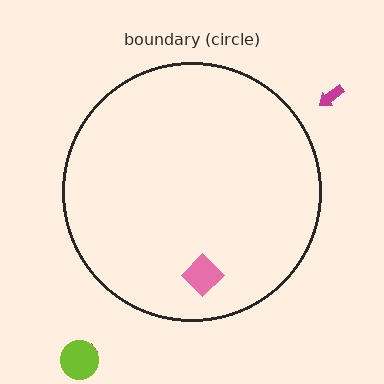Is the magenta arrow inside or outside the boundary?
Outside.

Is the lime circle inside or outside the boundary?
Outside.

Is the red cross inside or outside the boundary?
Outside.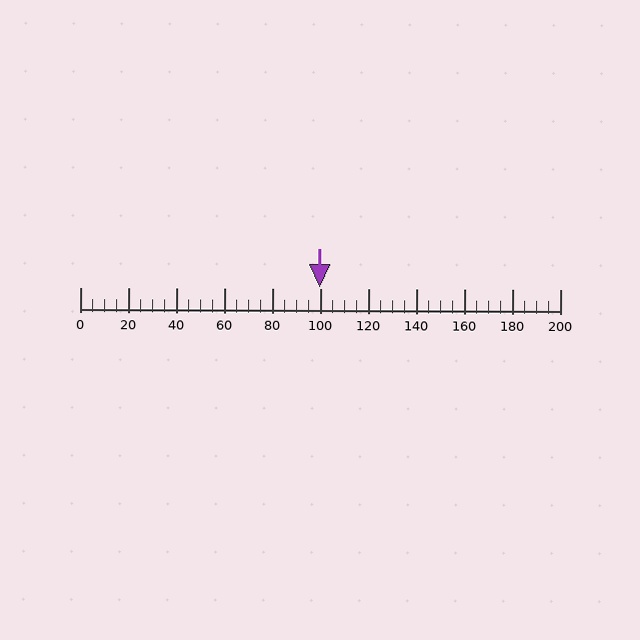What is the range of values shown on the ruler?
The ruler shows values from 0 to 200.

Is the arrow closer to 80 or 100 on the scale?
The arrow is closer to 100.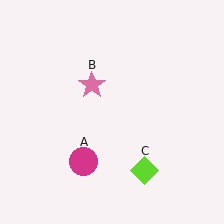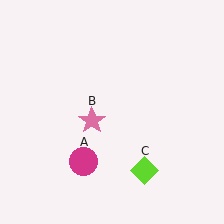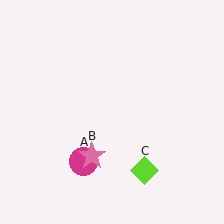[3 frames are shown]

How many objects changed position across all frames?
1 object changed position: pink star (object B).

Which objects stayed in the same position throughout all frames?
Magenta circle (object A) and lime diamond (object C) remained stationary.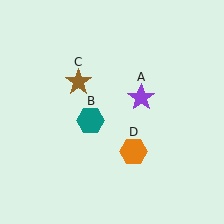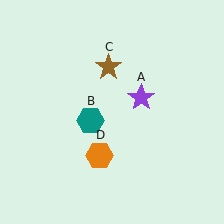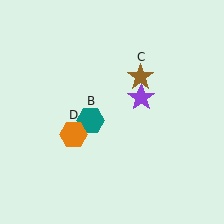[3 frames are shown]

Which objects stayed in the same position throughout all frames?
Purple star (object A) and teal hexagon (object B) remained stationary.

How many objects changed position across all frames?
2 objects changed position: brown star (object C), orange hexagon (object D).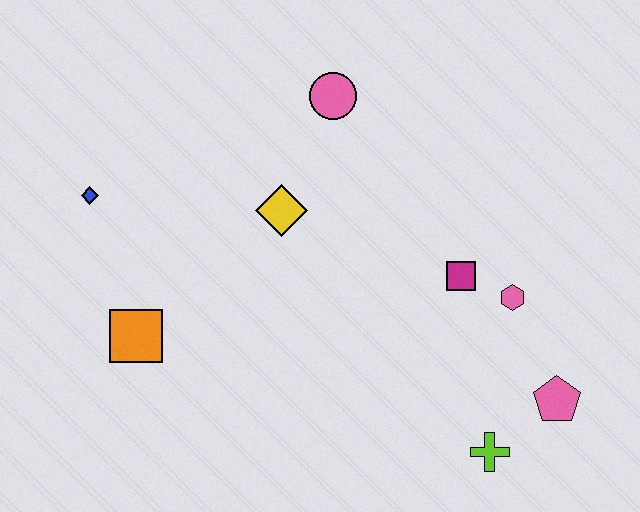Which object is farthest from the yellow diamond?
The pink pentagon is farthest from the yellow diamond.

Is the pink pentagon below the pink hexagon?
Yes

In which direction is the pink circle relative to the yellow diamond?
The pink circle is above the yellow diamond.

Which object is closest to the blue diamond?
The orange square is closest to the blue diamond.